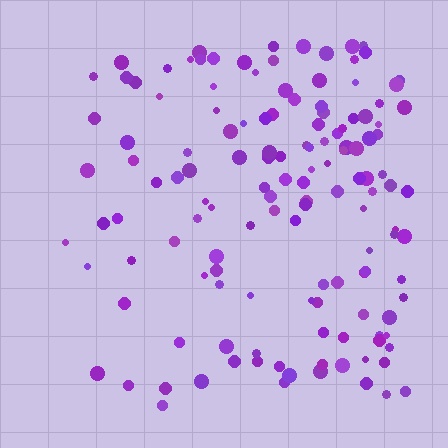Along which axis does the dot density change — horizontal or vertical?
Horizontal.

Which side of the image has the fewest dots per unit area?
The left.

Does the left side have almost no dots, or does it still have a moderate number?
Still a moderate number, just noticeably fewer than the right.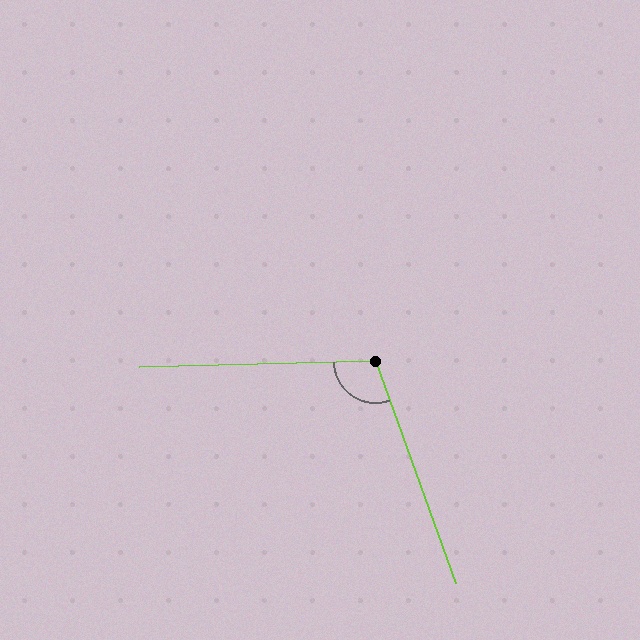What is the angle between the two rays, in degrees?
Approximately 109 degrees.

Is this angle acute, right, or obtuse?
It is obtuse.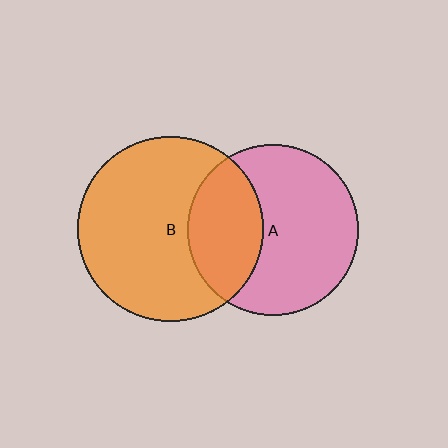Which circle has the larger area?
Circle B (orange).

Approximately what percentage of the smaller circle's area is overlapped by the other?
Approximately 35%.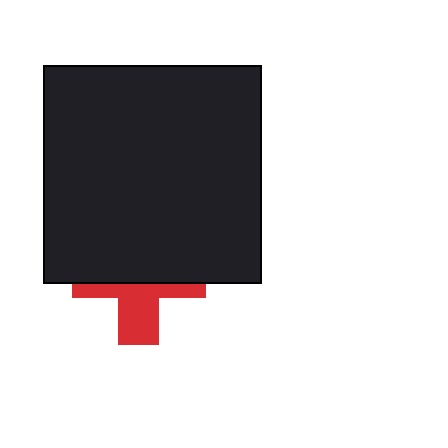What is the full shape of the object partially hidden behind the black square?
The partially hidden object is a red cross.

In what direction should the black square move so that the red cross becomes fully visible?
The black square should move up. That is the shortest direction to clear the overlap and leave the red cross fully visible.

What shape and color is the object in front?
The object in front is a black square.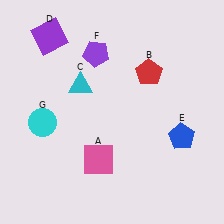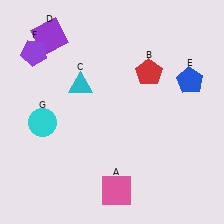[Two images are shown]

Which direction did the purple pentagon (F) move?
The purple pentagon (F) moved left.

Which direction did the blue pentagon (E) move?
The blue pentagon (E) moved up.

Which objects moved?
The objects that moved are: the pink square (A), the blue pentagon (E), the purple pentagon (F).